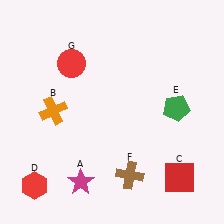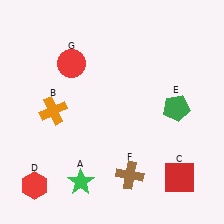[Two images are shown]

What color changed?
The star (A) changed from magenta in Image 1 to green in Image 2.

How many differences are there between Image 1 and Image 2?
There is 1 difference between the two images.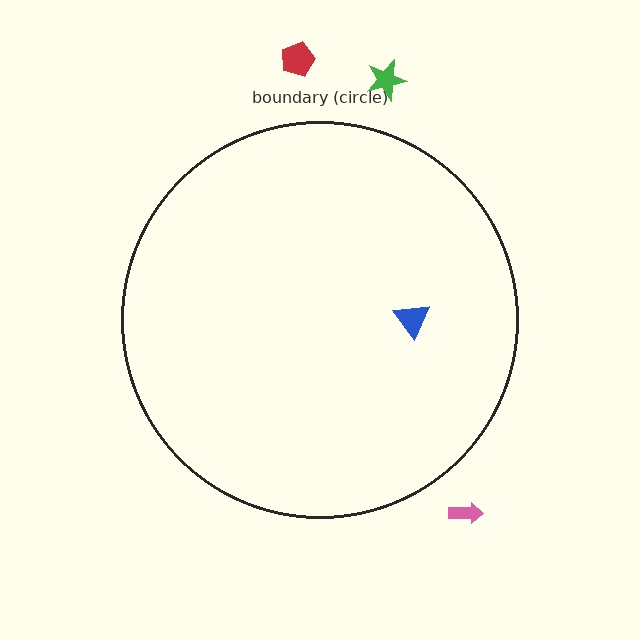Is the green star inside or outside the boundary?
Outside.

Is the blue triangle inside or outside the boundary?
Inside.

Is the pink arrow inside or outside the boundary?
Outside.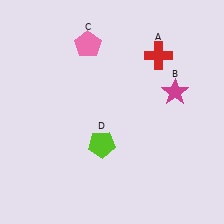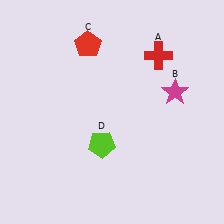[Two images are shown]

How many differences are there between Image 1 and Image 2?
There is 1 difference between the two images.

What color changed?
The pentagon (C) changed from pink in Image 1 to red in Image 2.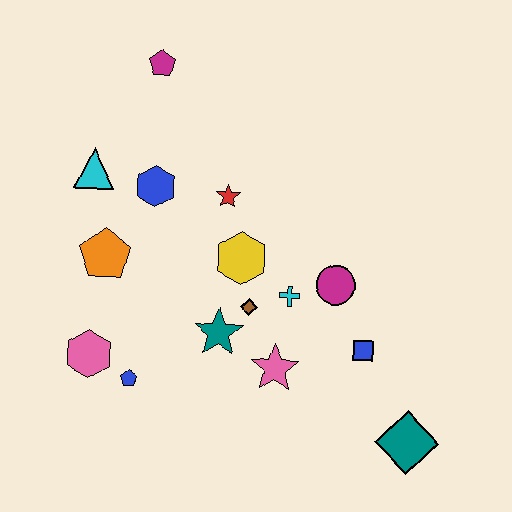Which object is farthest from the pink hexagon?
The teal diamond is farthest from the pink hexagon.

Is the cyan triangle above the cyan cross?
Yes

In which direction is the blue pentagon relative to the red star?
The blue pentagon is below the red star.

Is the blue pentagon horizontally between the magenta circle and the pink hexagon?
Yes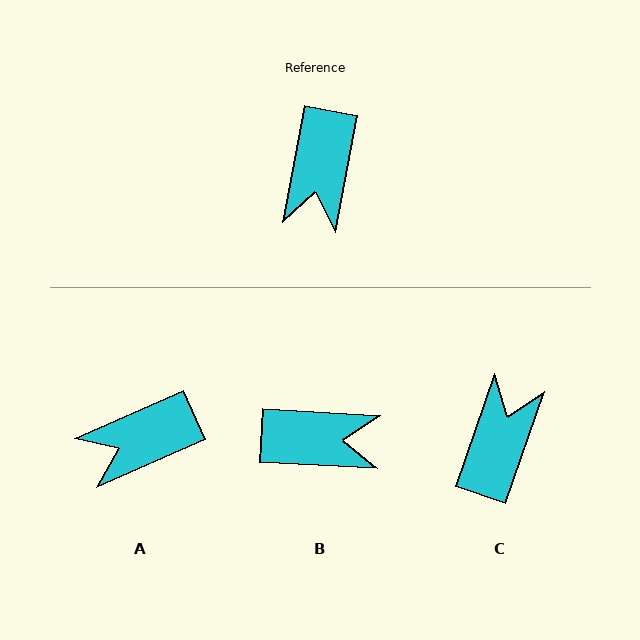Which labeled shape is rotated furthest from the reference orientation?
C, about 171 degrees away.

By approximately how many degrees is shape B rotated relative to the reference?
Approximately 97 degrees counter-clockwise.